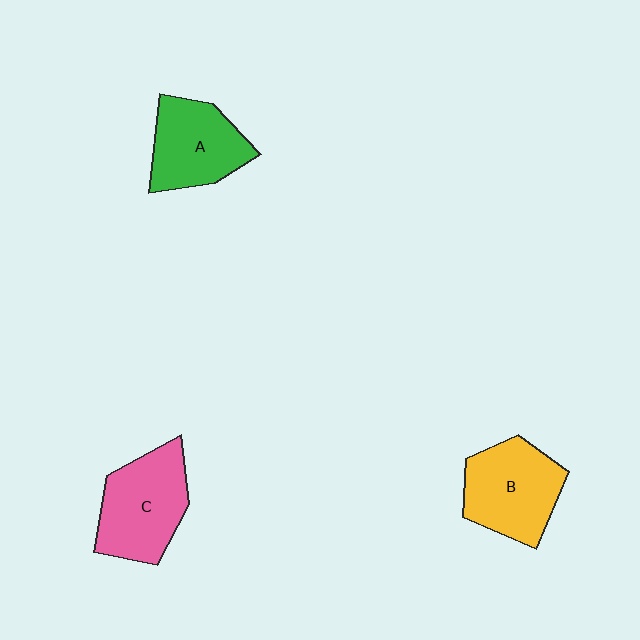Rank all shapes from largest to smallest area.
From largest to smallest: C (pink), B (yellow), A (green).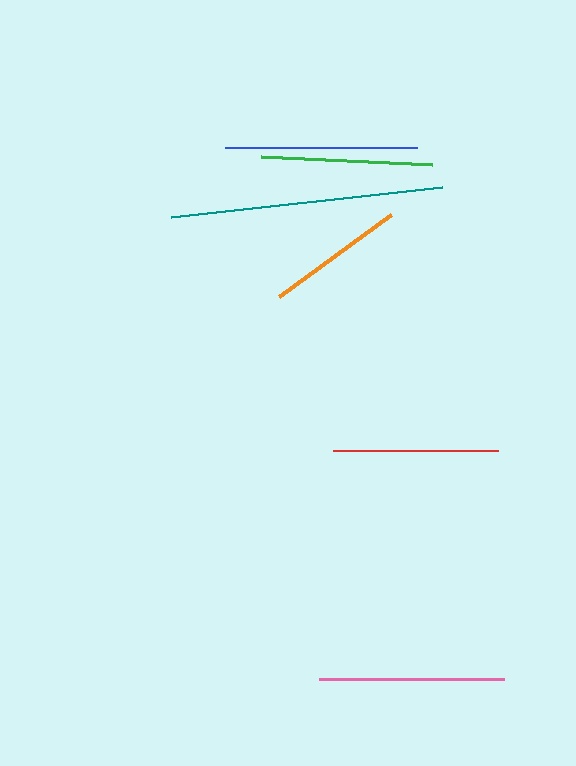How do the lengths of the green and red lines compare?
The green and red lines are approximately the same length.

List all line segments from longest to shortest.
From longest to shortest: teal, blue, pink, green, red, orange.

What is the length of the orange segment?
The orange segment is approximately 138 pixels long.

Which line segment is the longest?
The teal line is the longest at approximately 272 pixels.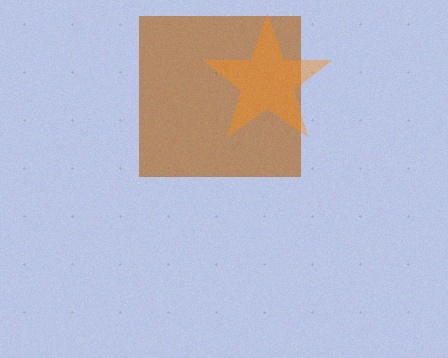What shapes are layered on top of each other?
The layered shapes are: a brown square, an orange star.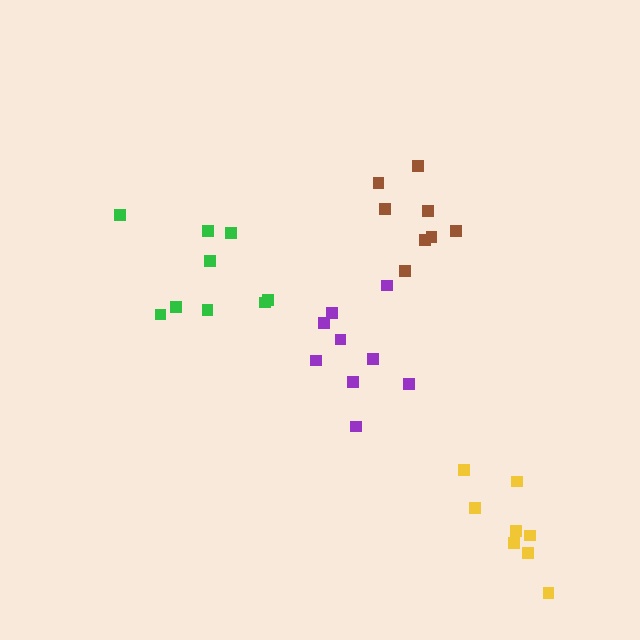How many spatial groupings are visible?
There are 4 spatial groupings.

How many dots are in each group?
Group 1: 9 dots, Group 2: 9 dots, Group 3: 8 dots, Group 4: 8 dots (34 total).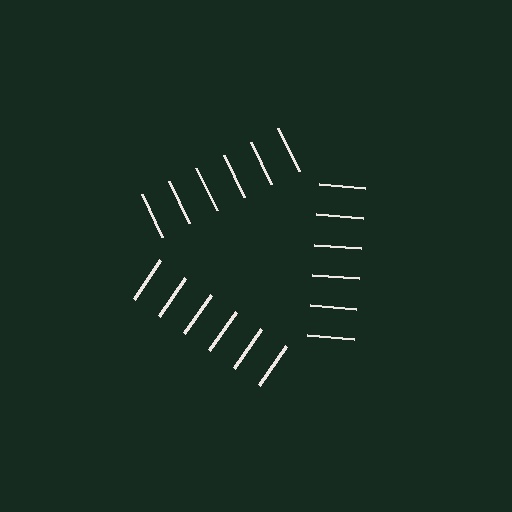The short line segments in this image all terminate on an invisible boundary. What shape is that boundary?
An illusory triangle — the line segments terminate on its edges but no continuous stroke is drawn.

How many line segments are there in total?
18 — 6 along each of the 3 edges.